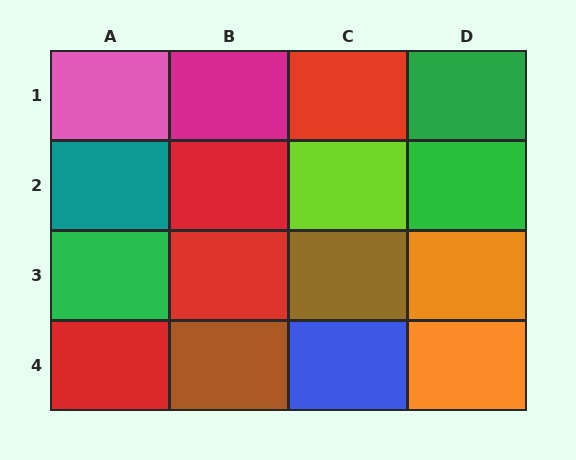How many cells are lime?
1 cell is lime.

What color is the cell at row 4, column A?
Red.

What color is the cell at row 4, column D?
Orange.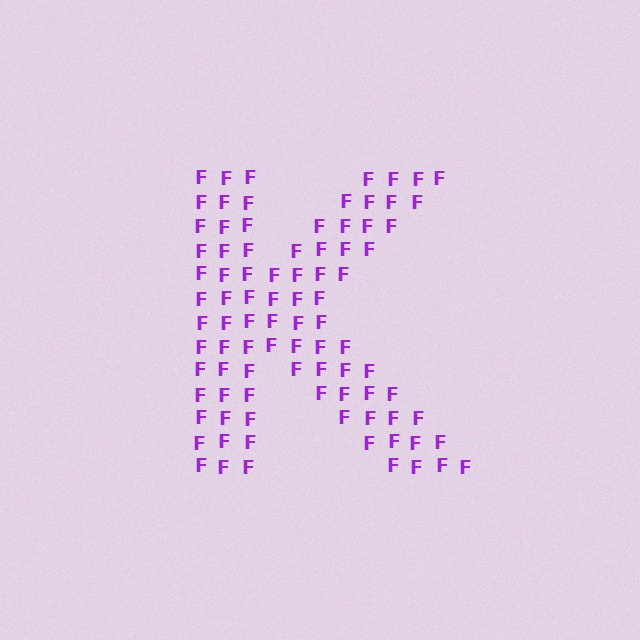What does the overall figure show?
The overall figure shows the letter K.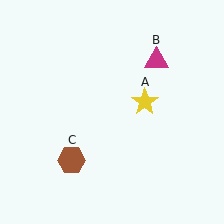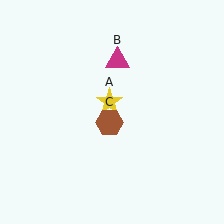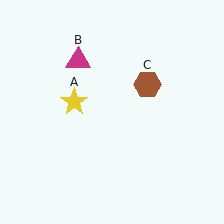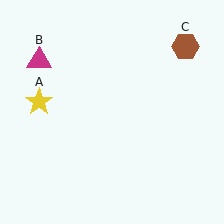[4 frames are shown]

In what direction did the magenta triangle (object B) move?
The magenta triangle (object B) moved left.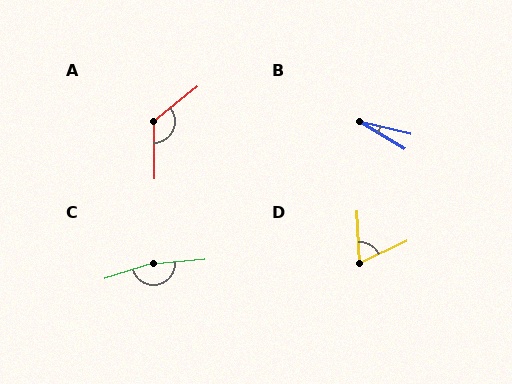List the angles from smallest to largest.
B (18°), D (68°), A (128°), C (167°).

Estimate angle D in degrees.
Approximately 68 degrees.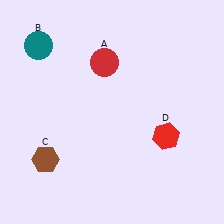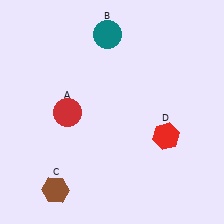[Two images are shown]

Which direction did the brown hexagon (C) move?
The brown hexagon (C) moved down.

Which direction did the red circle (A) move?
The red circle (A) moved down.